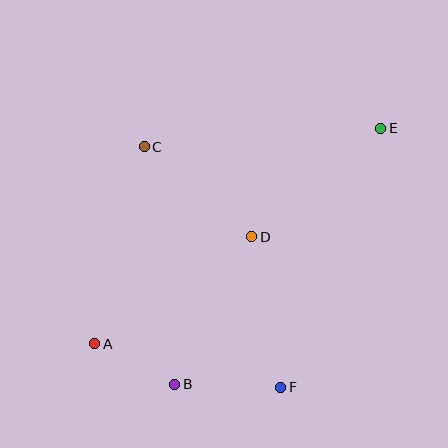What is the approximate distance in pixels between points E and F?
The distance between E and F is approximately 277 pixels.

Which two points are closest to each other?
Points A and B are closest to each other.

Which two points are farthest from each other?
Points A and E are farthest from each other.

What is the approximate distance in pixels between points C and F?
The distance between C and F is approximately 277 pixels.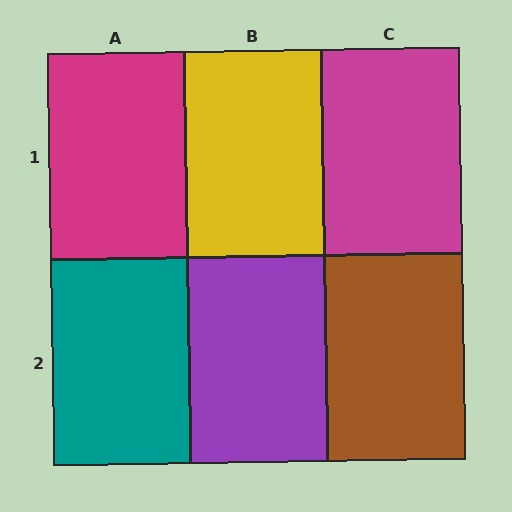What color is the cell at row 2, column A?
Teal.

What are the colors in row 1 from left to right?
Magenta, yellow, magenta.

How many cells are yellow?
1 cell is yellow.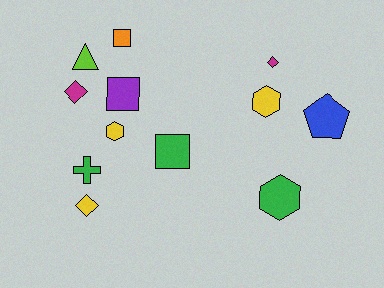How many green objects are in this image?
There are 3 green objects.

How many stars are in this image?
There are no stars.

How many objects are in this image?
There are 12 objects.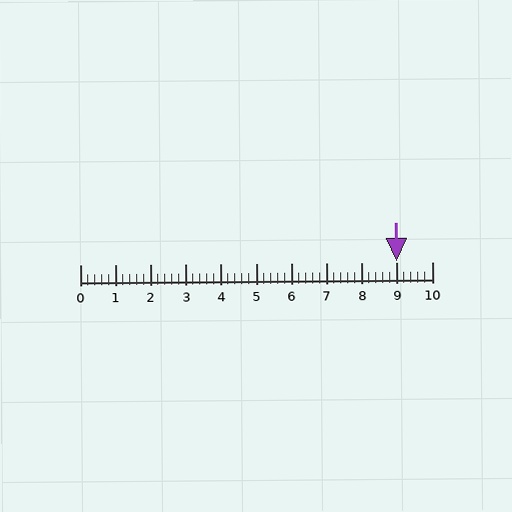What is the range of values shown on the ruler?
The ruler shows values from 0 to 10.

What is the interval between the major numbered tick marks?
The major tick marks are spaced 1 units apart.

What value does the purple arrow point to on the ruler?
The purple arrow points to approximately 9.0.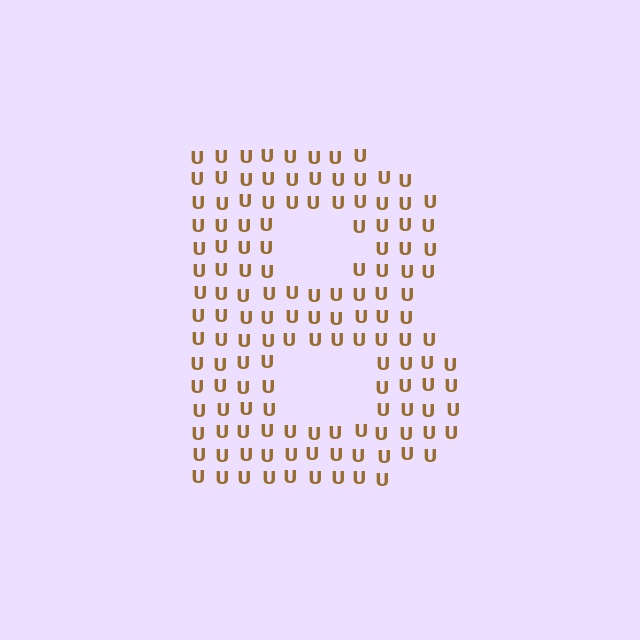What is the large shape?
The large shape is the letter B.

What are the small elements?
The small elements are letter U's.